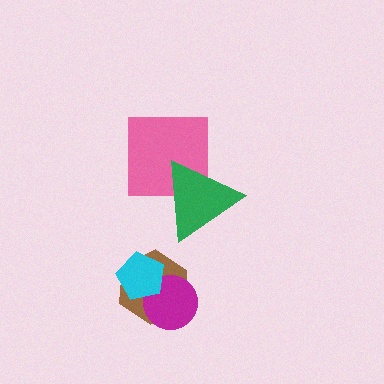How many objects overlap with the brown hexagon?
2 objects overlap with the brown hexagon.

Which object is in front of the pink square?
The green triangle is in front of the pink square.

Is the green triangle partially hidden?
No, no other shape covers it.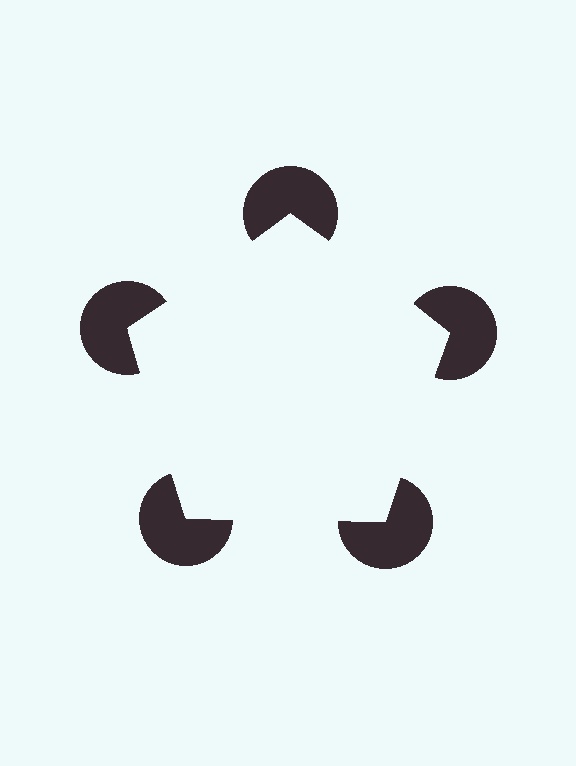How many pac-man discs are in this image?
There are 5 — one at each vertex of the illusory pentagon.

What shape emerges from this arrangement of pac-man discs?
An illusory pentagon — its edges are inferred from the aligned wedge cuts in the pac-man discs, not physically drawn.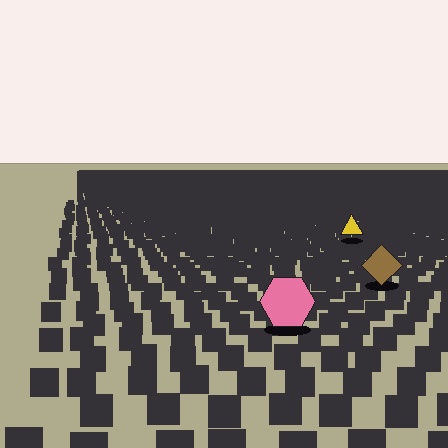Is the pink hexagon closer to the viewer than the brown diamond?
Yes. The pink hexagon is closer — you can tell from the texture gradient: the ground texture is coarser near it.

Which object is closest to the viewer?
The pink hexagon is closest. The texture marks near it are larger and more spread out.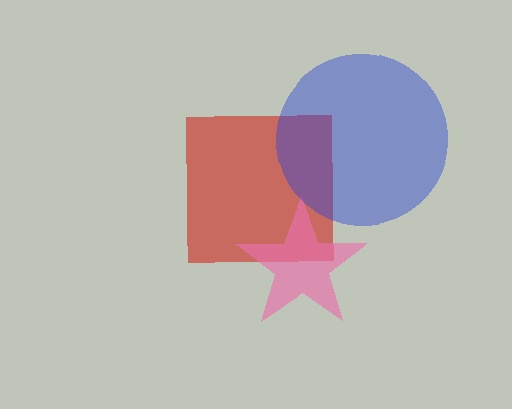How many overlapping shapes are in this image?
There are 3 overlapping shapes in the image.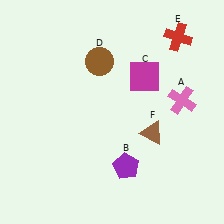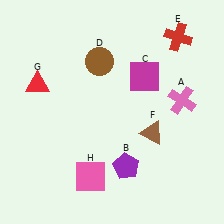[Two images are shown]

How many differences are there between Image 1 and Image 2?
There are 2 differences between the two images.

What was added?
A red triangle (G), a pink square (H) were added in Image 2.